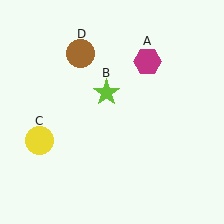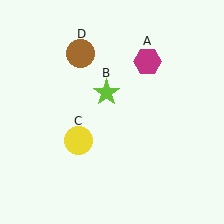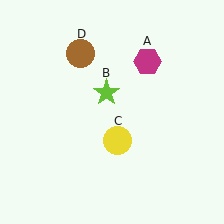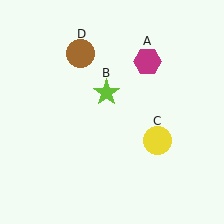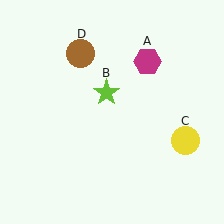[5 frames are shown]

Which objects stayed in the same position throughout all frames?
Magenta hexagon (object A) and lime star (object B) and brown circle (object D) remained stationary.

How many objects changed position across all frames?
1 object changed position: yellow circle (object C).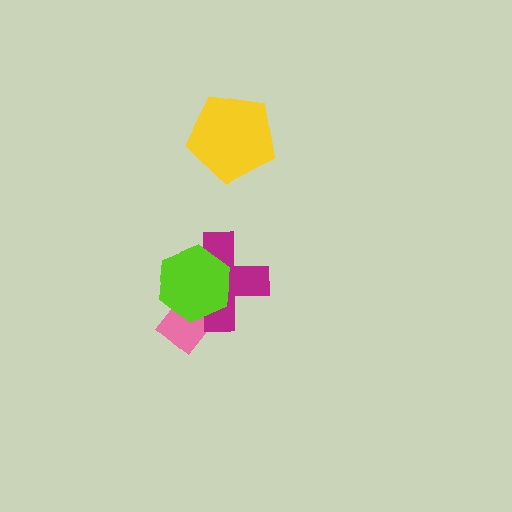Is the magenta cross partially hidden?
Yes, it is partially covered by another shape.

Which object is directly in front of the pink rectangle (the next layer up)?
The magenta cross is directly in front of the pink rectangle.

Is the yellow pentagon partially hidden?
No, no other shape covers it.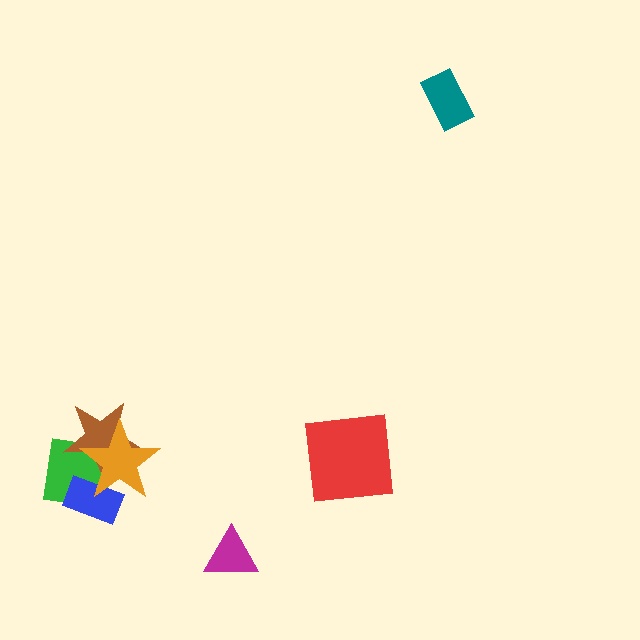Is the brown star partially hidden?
Yes, it is partially covered by another shape.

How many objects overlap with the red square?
0 objects overlap with the red square.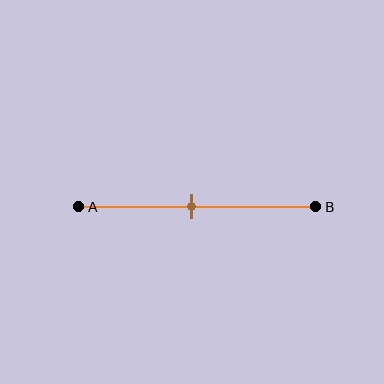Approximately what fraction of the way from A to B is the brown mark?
The brown mark is approximately 50% of the way from A to B.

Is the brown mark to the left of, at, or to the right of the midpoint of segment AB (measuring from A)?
The brown mark is approximately at the midpoint of segment AB.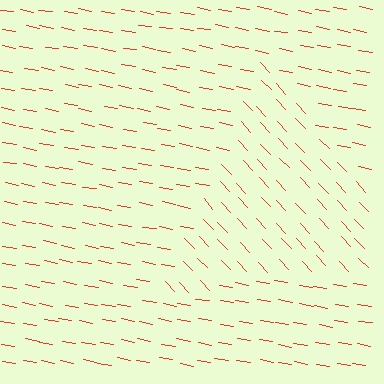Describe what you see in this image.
The image is filled with small red line segments. A triangle region in the image has lines oriented differently from the surrounding lines, creating a visible texture boundary.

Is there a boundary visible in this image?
Yes, there is a texture boundary formed by a change in line orientation.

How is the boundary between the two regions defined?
The boundary is defined purely by a change in line orientation (approximately 37 degrees difference). All lines are the same color and thickness.